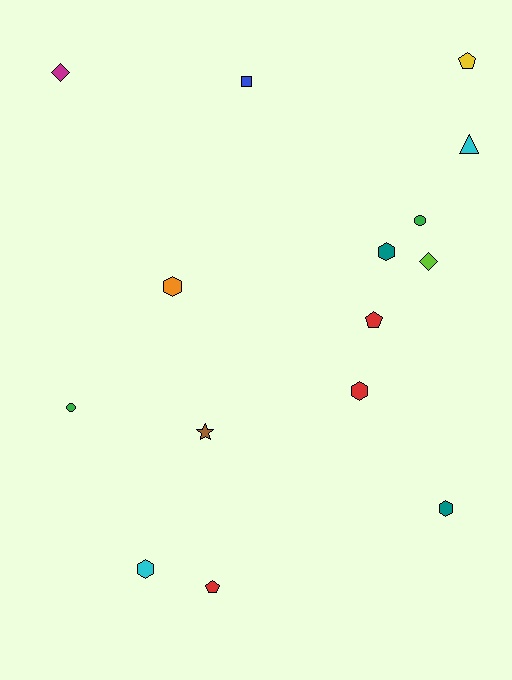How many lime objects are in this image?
There is 1 lime object.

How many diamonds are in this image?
There are 2 diamonds.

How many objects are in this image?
There are 15 objects.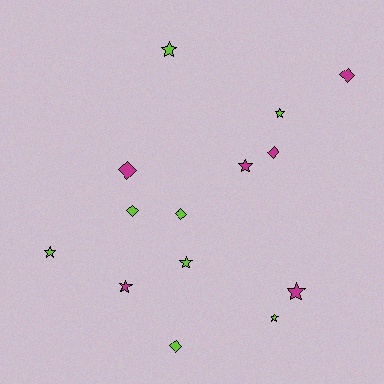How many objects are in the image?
There are 14 objects.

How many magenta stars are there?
There are 3 magenta stars.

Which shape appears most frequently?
Star, with 8 objects.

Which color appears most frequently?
Lime, with 8 objects.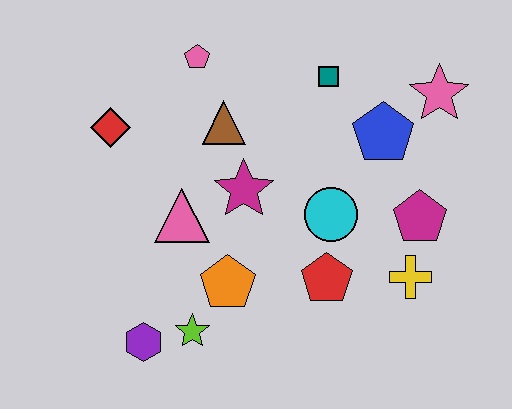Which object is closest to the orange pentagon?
The lime star is closest to the orange pentagon.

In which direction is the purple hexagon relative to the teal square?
The purple hexagon is below the teal square.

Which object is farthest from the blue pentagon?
The purple hexagon is farthest from the blue pentagon.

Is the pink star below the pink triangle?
No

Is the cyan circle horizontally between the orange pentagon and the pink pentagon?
No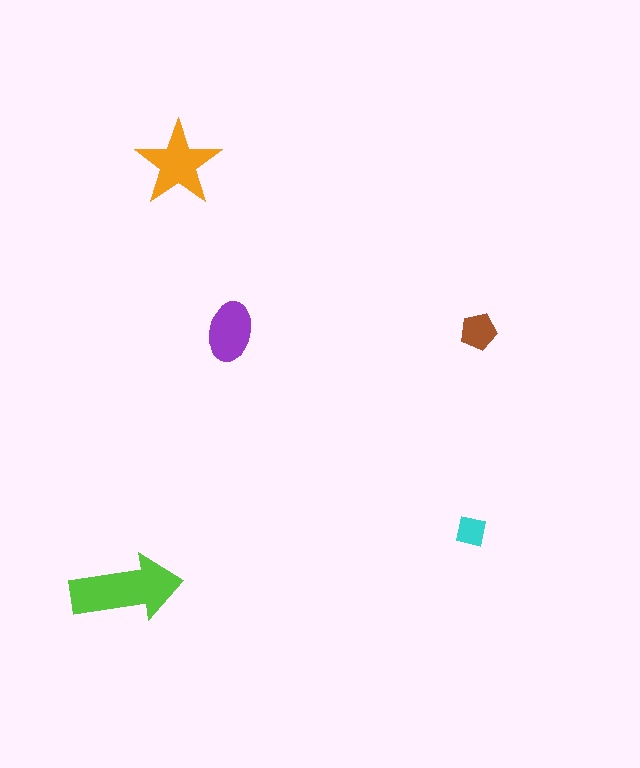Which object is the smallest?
The cyan square.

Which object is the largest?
The lime arrow.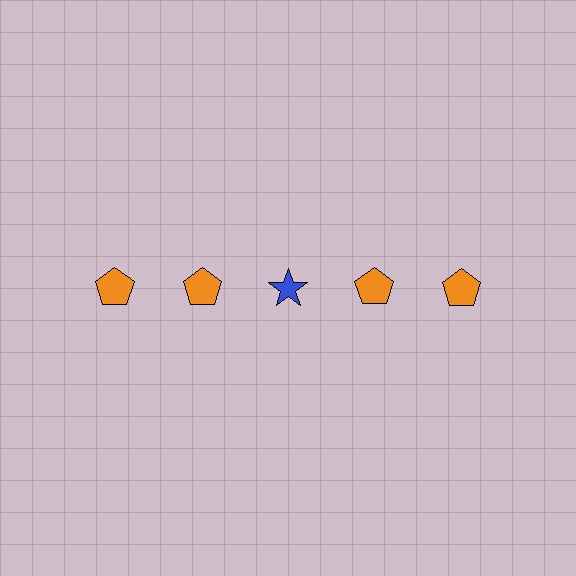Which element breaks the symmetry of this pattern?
The blue star in the top row, center column breaks the symmetry. All other shapes are orange pentagons.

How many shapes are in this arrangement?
There are 5 shapes arranged in a grid pattern.